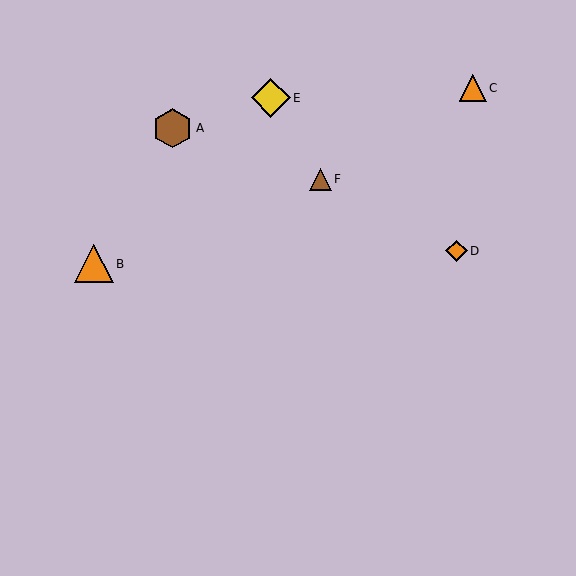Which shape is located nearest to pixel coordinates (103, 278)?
The orange triangle (labeled B) at (94, 264) is nearest to that location.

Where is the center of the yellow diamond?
The center of the yellow diamond is at (271, 98).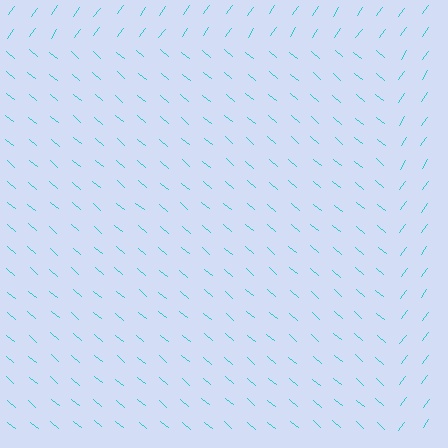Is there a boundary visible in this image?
Yes, there is a texture boundary formed by a change in line orientation.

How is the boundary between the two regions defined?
The boundary is defined purely by a change in line orientation (approximately 85 degrees difference). All lines are the same color and thickness.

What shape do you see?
I see a rectangle.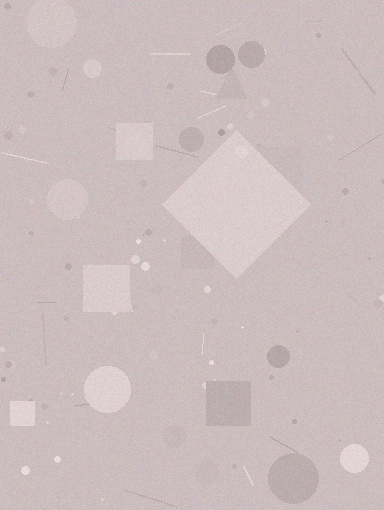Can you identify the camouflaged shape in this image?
The camouflaged shape is a diamond.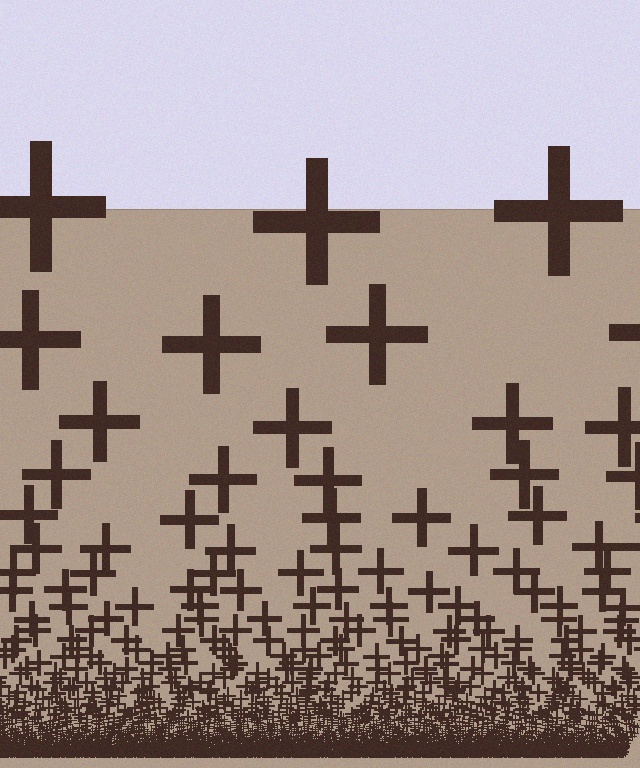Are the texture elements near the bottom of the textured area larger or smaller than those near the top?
Smaller. The gradient is inverted — elements near the bottom are smaller and denser.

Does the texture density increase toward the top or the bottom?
Density increases toward the bottom.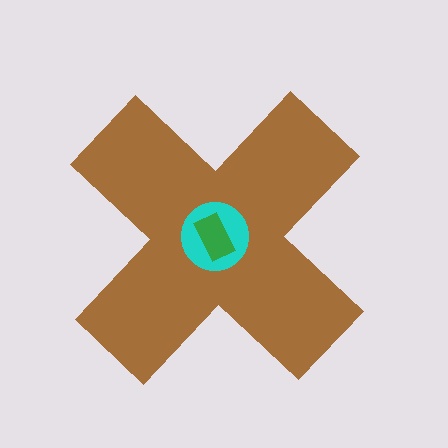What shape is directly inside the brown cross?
The cyan circle.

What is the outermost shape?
The brown cross.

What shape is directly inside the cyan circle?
The green rectangle.